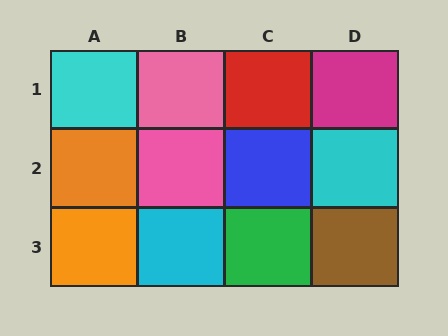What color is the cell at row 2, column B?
Pink.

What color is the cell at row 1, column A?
Cyan.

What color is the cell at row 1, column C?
Red.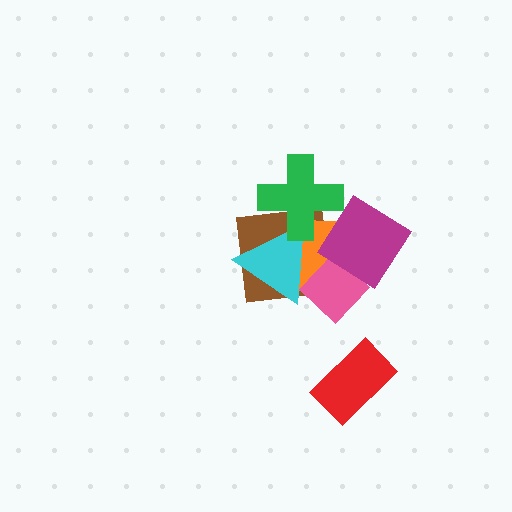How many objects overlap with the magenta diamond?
4 objects overlap with the magenta diamond.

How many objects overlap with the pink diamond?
4 objects overlap with the pink diamond.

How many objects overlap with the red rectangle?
0 objects overlap with the red rectangle.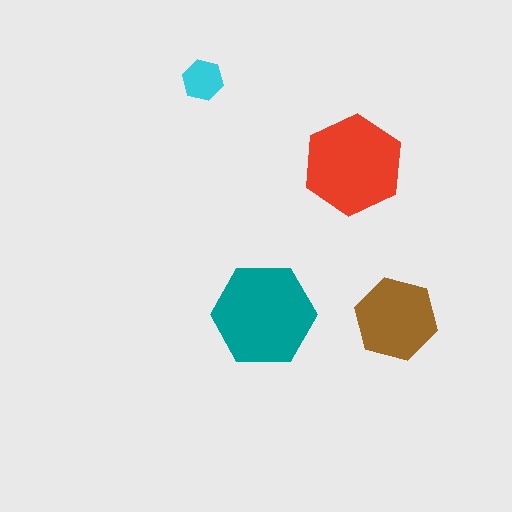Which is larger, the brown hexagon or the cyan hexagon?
The brown one.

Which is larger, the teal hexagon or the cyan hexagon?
The teal one.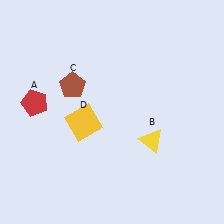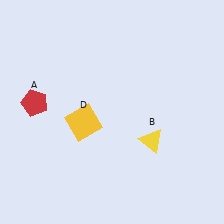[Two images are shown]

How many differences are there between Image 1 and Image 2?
There is 1 difference between the two images.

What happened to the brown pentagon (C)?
The brown pentagon (C) was removed in Image 2. It was in the top-left area of Image 1.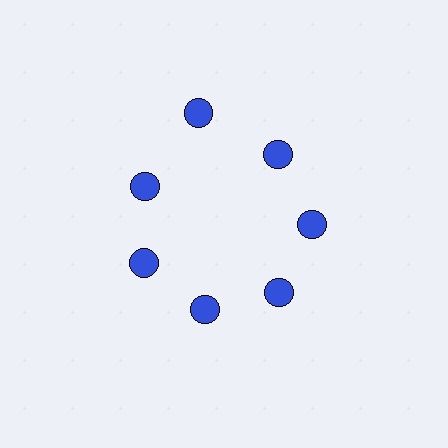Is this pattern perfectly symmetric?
No. The 7 blue circles are arranged in a ring, but one element near the 12 o'clock position is pushed outward from the center, breaking the 7-fold rotational symmetry.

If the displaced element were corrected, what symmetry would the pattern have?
It would have 7-fold rotational symmetry — the pattern would map onto itself every 51 degrees.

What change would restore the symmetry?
The symmetry would be restored by moving it inward, back onto the ring so that all 7 circles sit at equal angles and equal distance from the center.